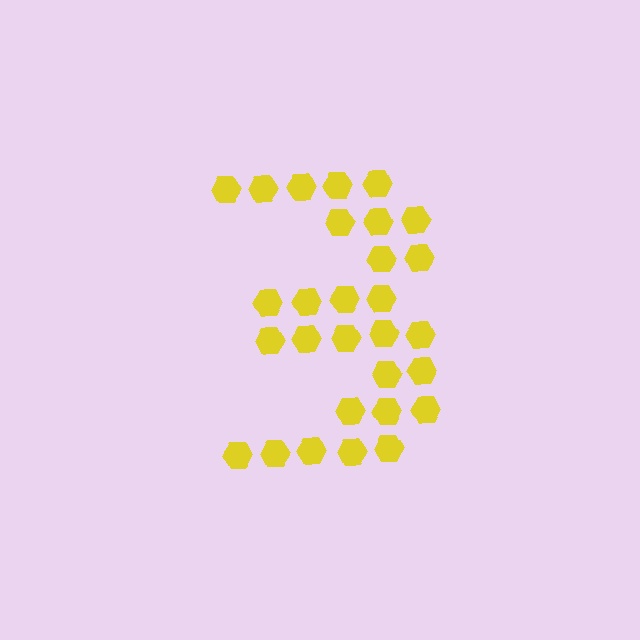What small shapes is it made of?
It is made of small hexagons.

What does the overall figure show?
The overall figure shows the digit 3.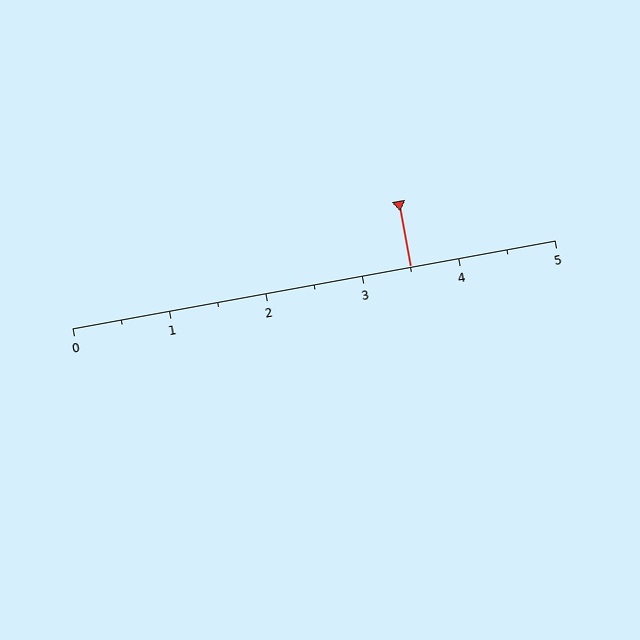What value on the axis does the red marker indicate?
The marker indicates approximately 3.5.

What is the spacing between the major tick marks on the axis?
The major ticks are spaced 1 apart.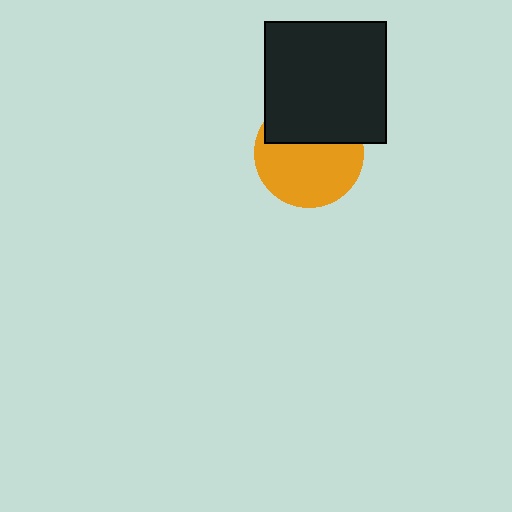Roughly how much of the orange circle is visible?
About half of it is visible (roughly 62%).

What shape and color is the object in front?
The object in front is a black square.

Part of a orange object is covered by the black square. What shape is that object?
It is a circle.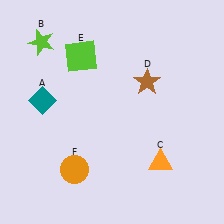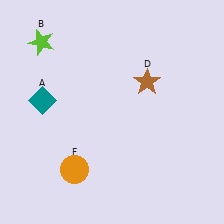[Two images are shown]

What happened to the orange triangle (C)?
The orange triangle (C) was removed in Image 2. It was in the bottom-right area of Image 1.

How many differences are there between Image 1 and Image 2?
There are 2 differences between the two images.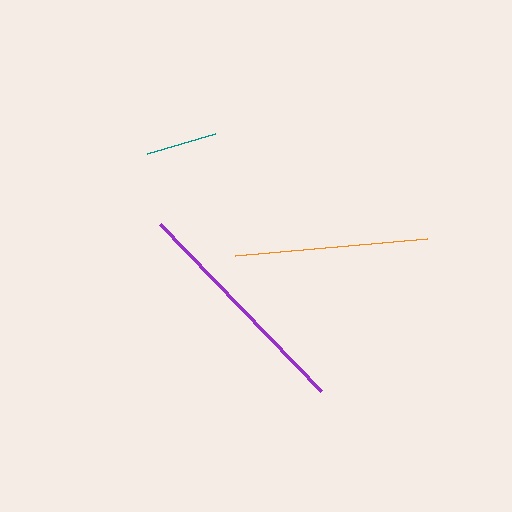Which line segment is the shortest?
The teal line is the shortest at approximately 72 pixels.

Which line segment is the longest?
The purple line is the longest at approximately 232 pixels.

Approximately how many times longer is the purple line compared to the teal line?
The purple line is approximately 3.2 times the length of the teal line.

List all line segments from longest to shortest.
From longest to shortest: purple, orange, teal.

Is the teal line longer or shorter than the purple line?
The purple line is longer than the teal line.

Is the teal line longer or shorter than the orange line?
The orange line is longer than the teal line.